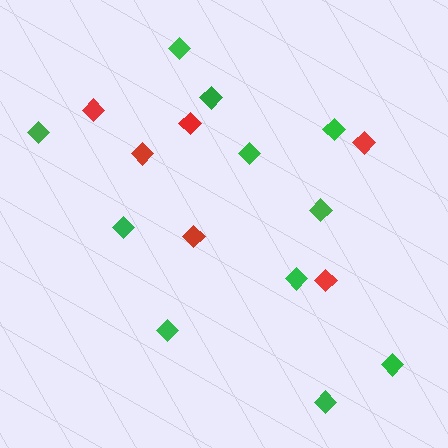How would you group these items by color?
There are 2 groups: one group of red diamonds (6) and one group of green diamonds (11).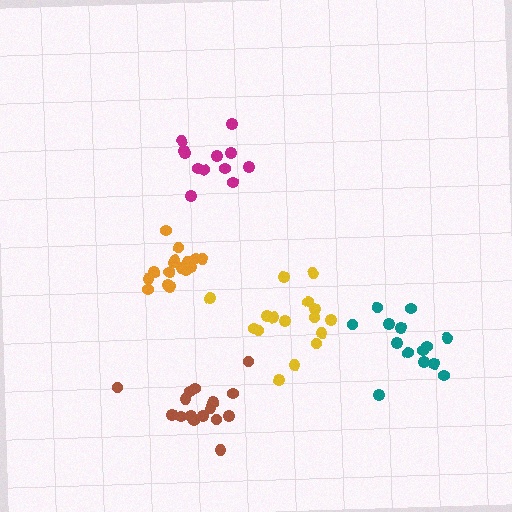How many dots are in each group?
Group 1: 16 dots, Group 2: 14 dots, Group 3: 12 dots, Group 4: 16 dots, Group 5: 16 dots (74 total).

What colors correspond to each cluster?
The clusters are colored: brown, teal, magenta, orange, yellow.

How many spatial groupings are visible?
There are 5 spatial groupings.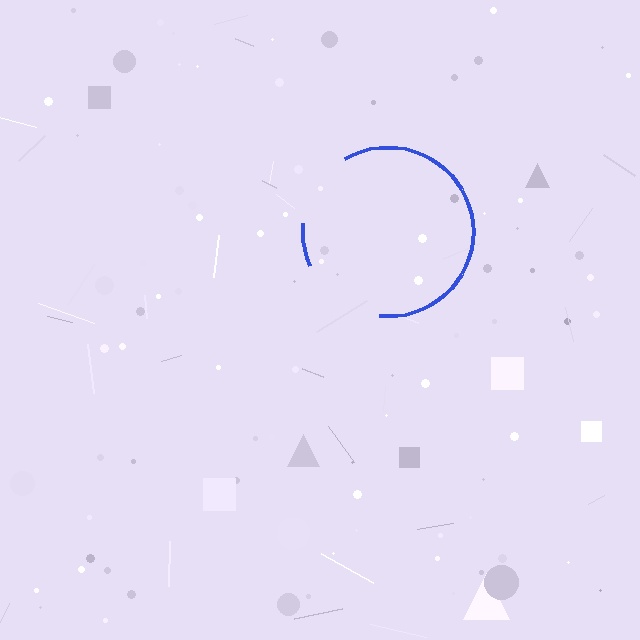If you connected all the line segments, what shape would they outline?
They would outline a circle.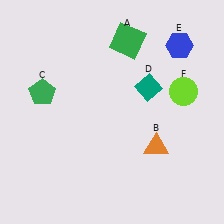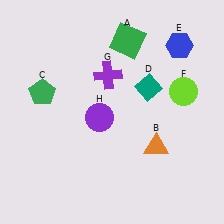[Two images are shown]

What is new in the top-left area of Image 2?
A purple cross (G) was added in the top-left area of Image 2.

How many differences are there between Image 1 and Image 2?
There are 2 differences between the two images.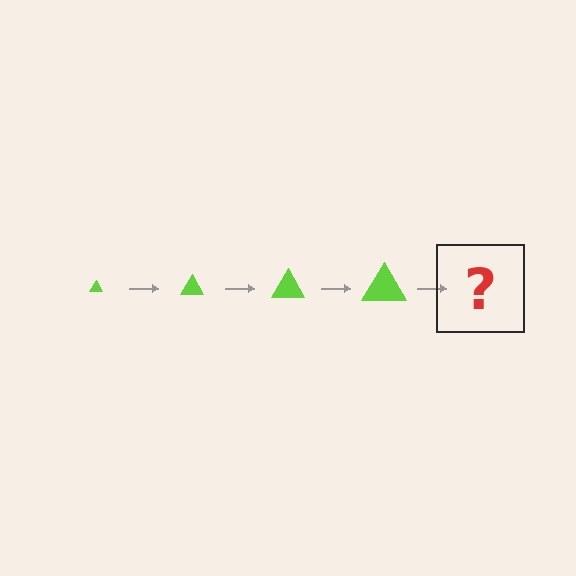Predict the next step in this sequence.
The next step is a lime triangle, larger than the previous one.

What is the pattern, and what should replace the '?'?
The pattern is that the triangle gets progressively larger each step. The '?' should be a lime triangle, larger than the previous one.